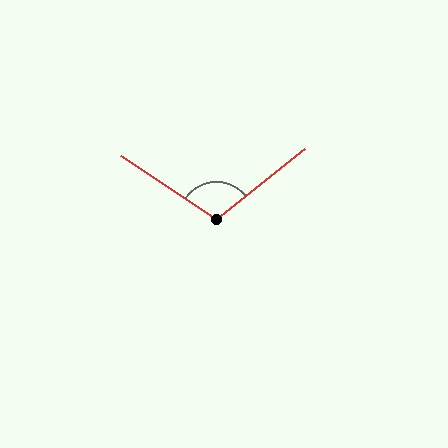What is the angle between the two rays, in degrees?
Approximately 108 degrees.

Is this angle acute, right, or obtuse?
It is obtuse.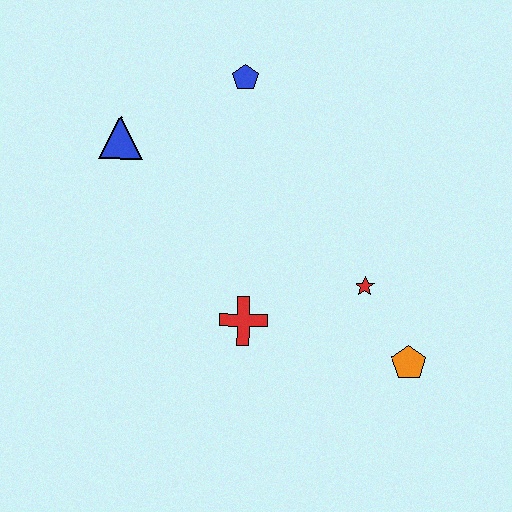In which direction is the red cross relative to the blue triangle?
The red cross is below the blue triangle.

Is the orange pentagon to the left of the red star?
No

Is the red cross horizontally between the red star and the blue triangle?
Yes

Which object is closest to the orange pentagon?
The red star is closest to the orange pentagon.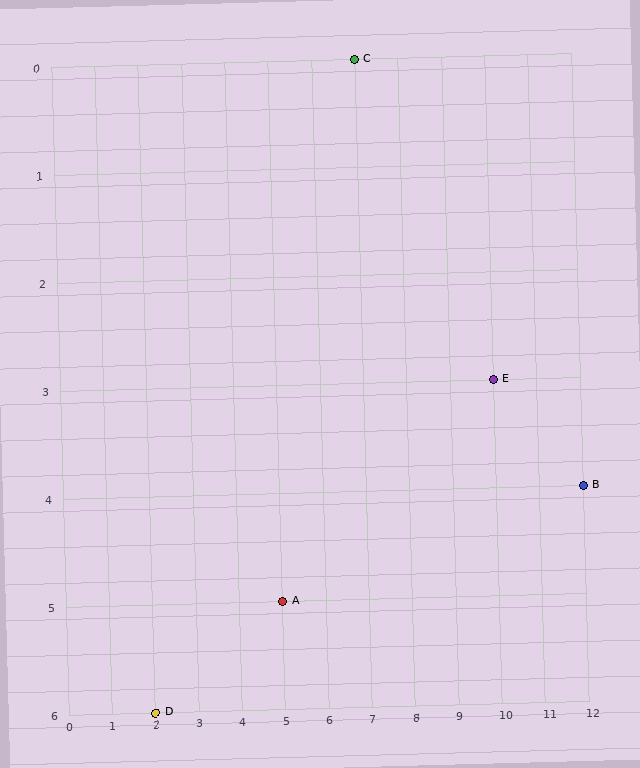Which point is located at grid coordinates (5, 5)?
Point A is at (5, 5).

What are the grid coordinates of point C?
Point C is at grid coordinates (7, 0).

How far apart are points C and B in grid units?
Points C and B are 5 columns and 4 rows apart (about 6.4 grid units diagonally).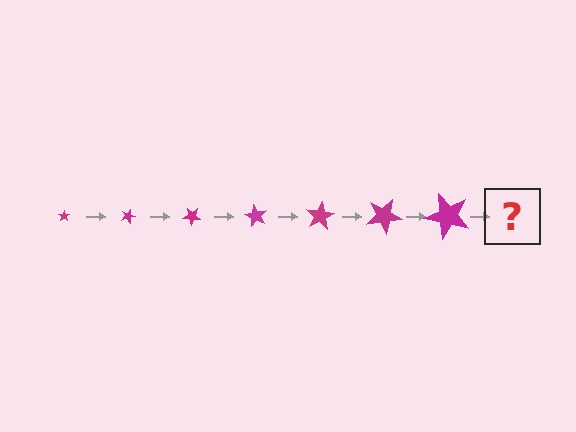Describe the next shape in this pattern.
It should be a star, larger than the previous one and rotated 140 degrees from the start.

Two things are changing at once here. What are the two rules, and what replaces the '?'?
The two rules are that the star grows larger each step and it rotates 20 degrees each step. The '?' should be a star, larger than the previous one and rotated 140 degrees from the start.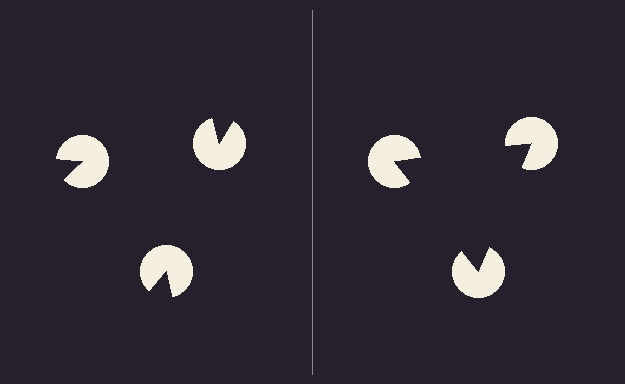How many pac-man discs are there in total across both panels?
6 — 3 on each side.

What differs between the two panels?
The pac-man discs are positioned identically on both sides; only the wedge orientations differ. On the right they align to a triangle; on the left they are misaligned.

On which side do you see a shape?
An illusory triangle appears on the right side. On the left side the wedge cuts are rotated, so no coherent shape forms.